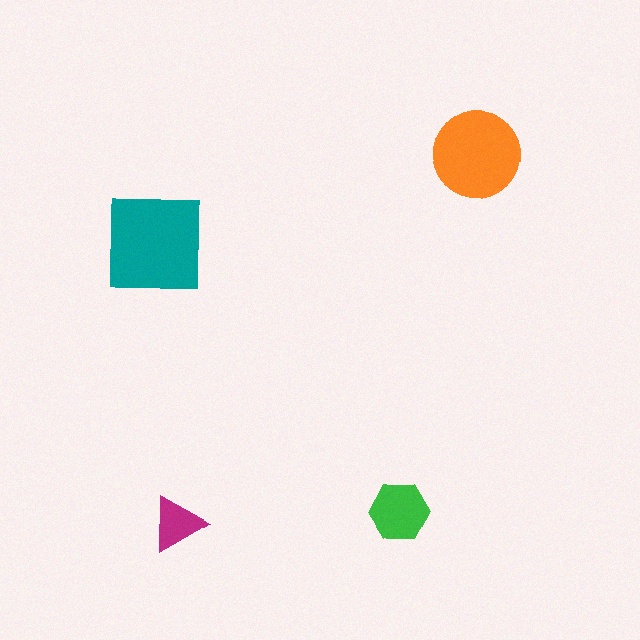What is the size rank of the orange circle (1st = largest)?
2nd.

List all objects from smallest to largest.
The magenta triangle, the green hexagon, the orange circle, the teal square.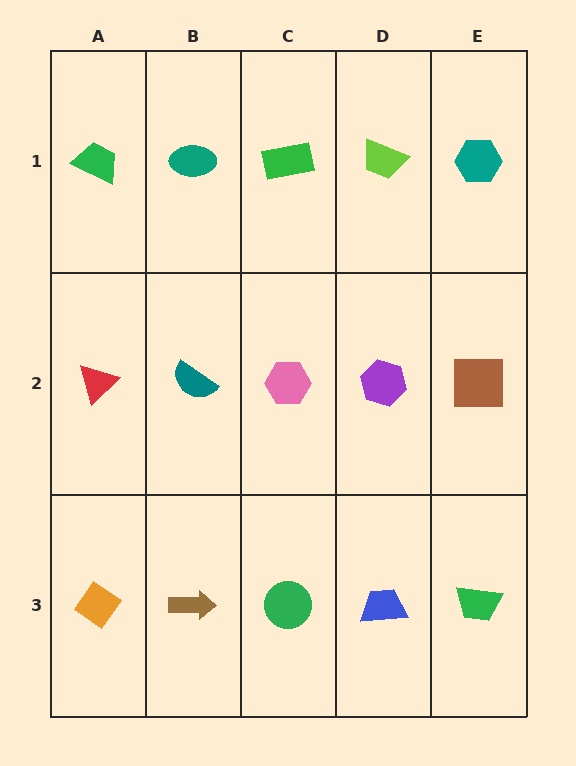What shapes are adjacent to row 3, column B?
A teal semicircle (row 2, column B), an orange diamond (row 3, column A), a green circle (row 3, column C).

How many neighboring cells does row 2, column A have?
3.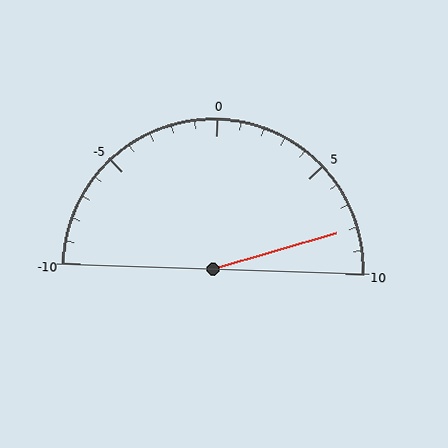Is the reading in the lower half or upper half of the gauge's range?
The reading is in the upper half of the range (-10 to 10).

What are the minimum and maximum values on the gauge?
The gauge ranges from -10 to 10.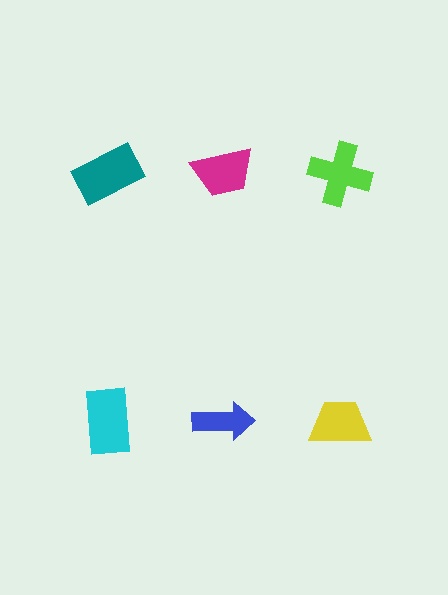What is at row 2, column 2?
A blue arrow.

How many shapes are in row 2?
3 shapes.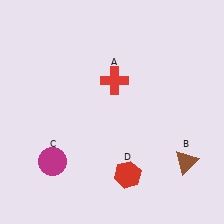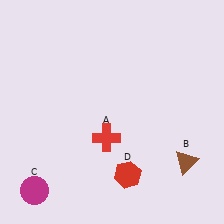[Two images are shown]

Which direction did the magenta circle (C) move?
The magenta circle (C) moved down.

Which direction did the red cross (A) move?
The red cross (A) moved down.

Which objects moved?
The objects that moved are: the red cross (A), the magenta circle (C).